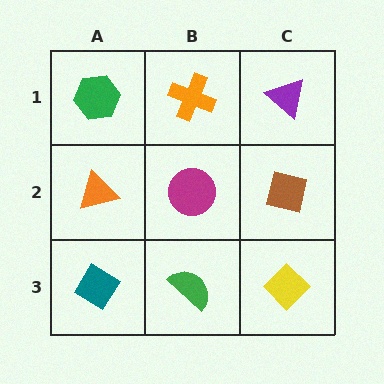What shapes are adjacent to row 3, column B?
A magenta circle (row 2, column B), a teal diamond (row 3, column A), a yellow diamond (row 3, column C).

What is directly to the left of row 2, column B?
An orange triangle.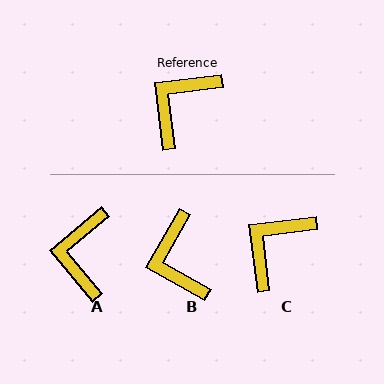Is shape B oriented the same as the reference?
No, it is off by about 53 degrees.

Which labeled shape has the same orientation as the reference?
C.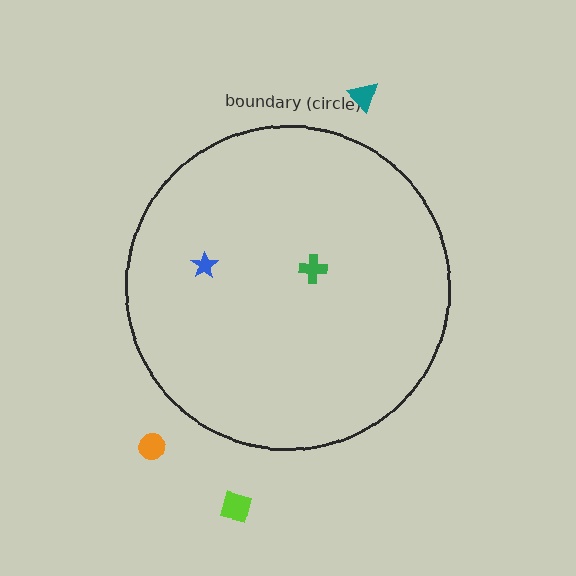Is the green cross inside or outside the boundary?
Inside.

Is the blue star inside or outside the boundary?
Inside.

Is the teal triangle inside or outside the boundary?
Outside.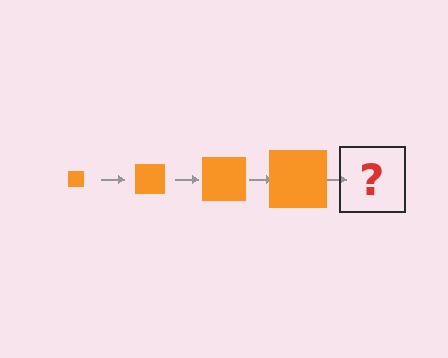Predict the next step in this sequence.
The next step is an orange square, larger than the previous one.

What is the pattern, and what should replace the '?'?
The pattern is that the square gets progressively larger each step. The '?' should be an orange square, larger than the previous one.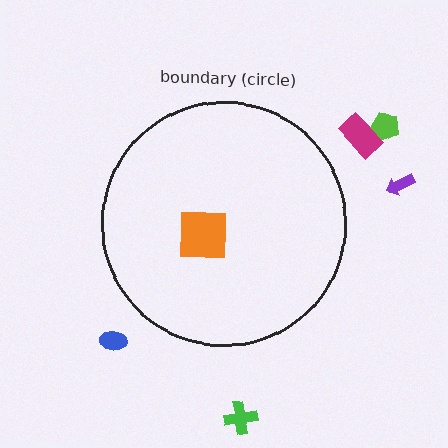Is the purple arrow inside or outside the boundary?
Outside.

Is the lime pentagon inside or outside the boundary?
Outside.